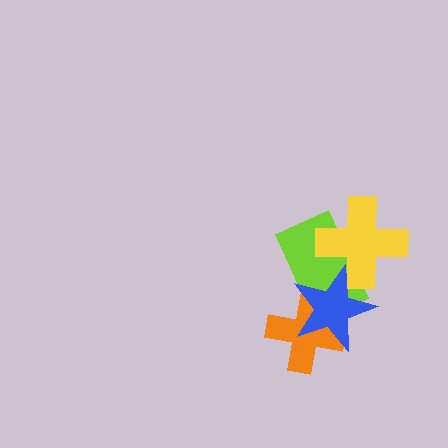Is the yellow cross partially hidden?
Yes, it is partially covered by another shape.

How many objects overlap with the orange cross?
2 objects overlap with the orange cross.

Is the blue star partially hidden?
No, no other shape covers it.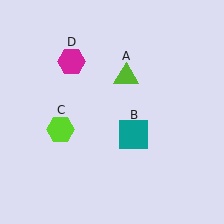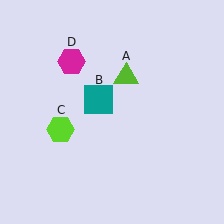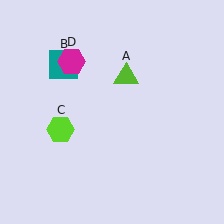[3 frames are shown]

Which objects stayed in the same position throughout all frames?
Lime triangle (object A) and lime hexagon (object C) and magenta hexagon (object D) remained stationary.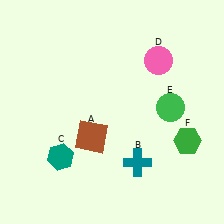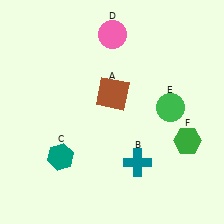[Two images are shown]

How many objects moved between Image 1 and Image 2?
2 objects moved between the two images.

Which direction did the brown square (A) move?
The brown square (A) moved up.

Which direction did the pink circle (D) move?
The pink circle (D) moved left.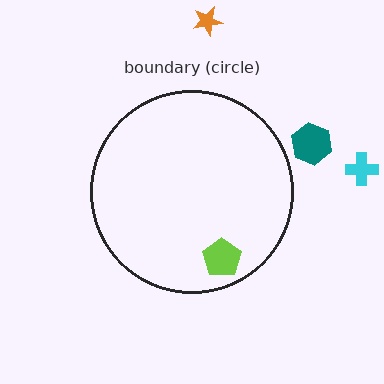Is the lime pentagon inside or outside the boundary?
Inside.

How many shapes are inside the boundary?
1 inside, 3 outside.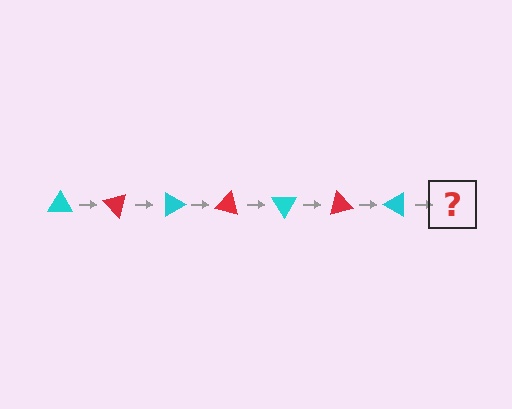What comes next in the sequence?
The next element should be a red triangle, rotated 315 degrees from the start.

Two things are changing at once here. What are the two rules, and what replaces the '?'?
The two rules are that it rotates 45 degrees each step and the color cycles through cyan and red. The '?' should be a red triangle, rotated 315 degrees from the start.